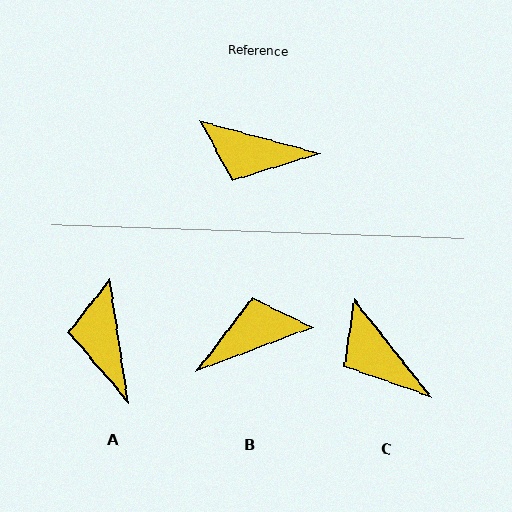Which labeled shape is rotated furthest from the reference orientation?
B, about 144 degrees away.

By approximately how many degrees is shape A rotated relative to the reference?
Approximately 67 degrees clockwise.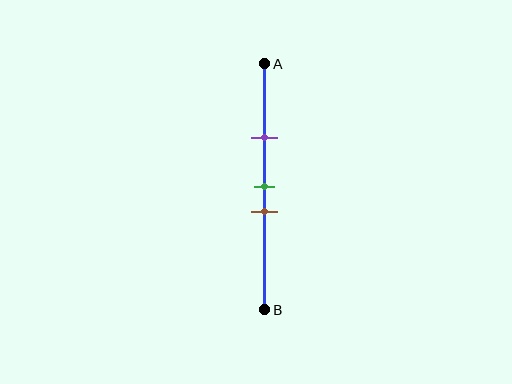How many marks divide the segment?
There are 3 marks dividing the segment.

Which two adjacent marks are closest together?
The green and brown marks are the closest adjacent pair.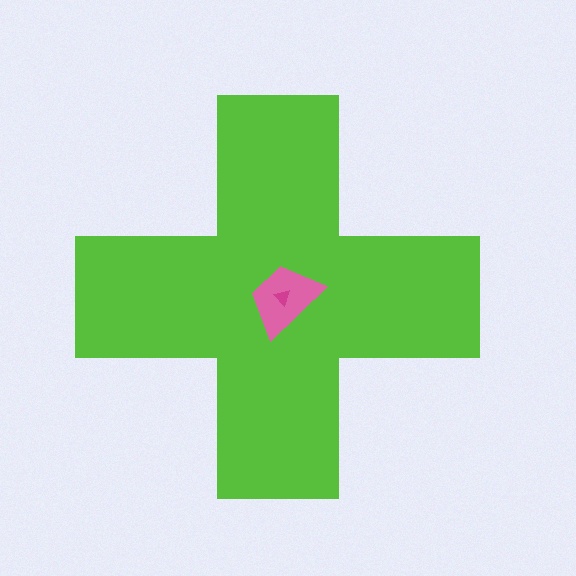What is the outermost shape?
The lime cross.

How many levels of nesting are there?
3.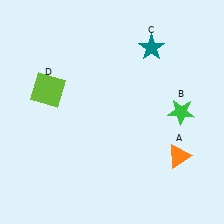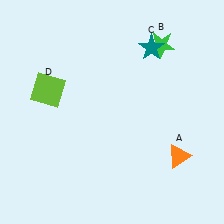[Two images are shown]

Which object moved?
The green star (B) moved up.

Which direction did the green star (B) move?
The green star (B) moved up.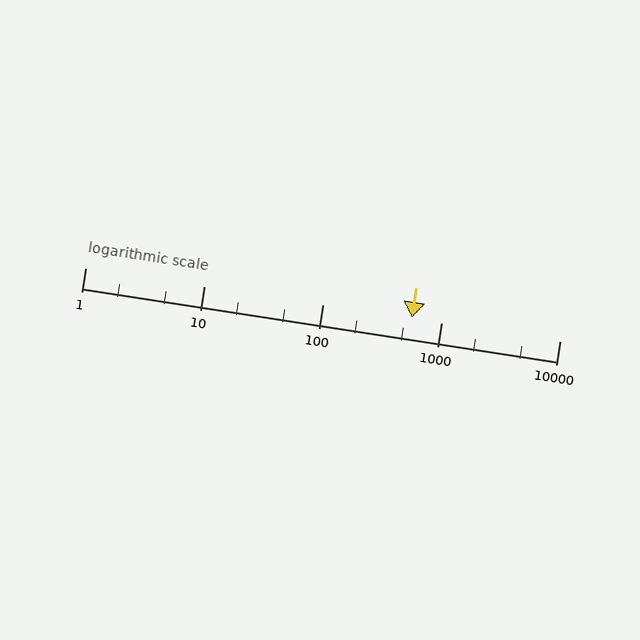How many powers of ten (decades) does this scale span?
The scale spans 4 decades, from 1 to 10000.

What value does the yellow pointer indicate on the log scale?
The pointer indicates approximately 570.